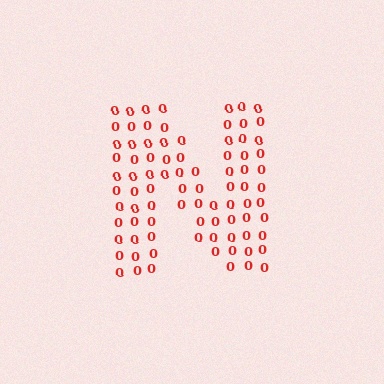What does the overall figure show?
The overall figure shows the letter N.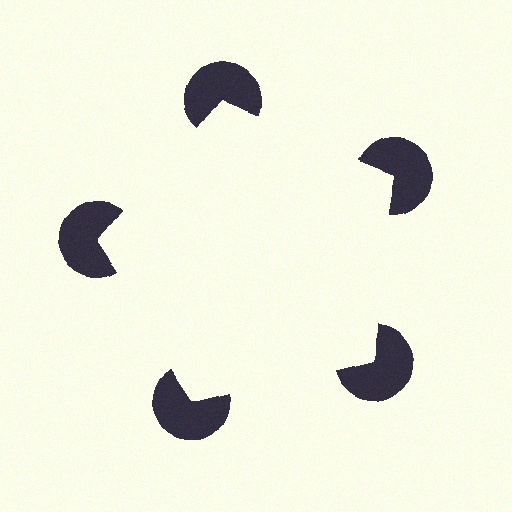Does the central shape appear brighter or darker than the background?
It typically appears slightly brighter than the background, even though no actual brightness change is drawn.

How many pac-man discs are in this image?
There are 5 — one at each vertex of the illusory pentagon.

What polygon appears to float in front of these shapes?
An illusory pentagon — its edges are inferred from the aligned wedge cuts in the pac-man discs, not physically drawn.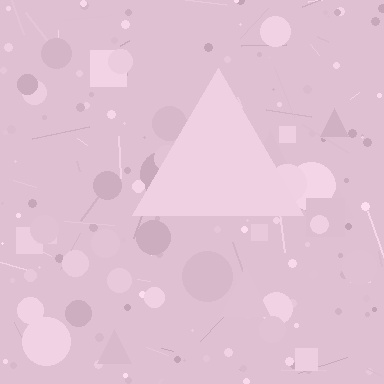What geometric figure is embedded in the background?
A triangle is embedded in the background.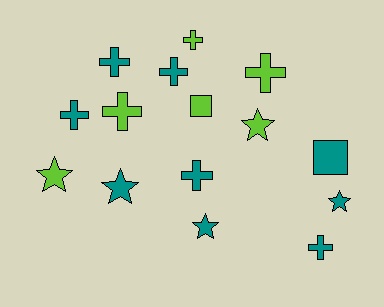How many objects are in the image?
There are 15 objects.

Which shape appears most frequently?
Cross, with 8 objects.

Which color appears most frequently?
Teal, with 9 objects.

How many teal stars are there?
There are 3 teal stars.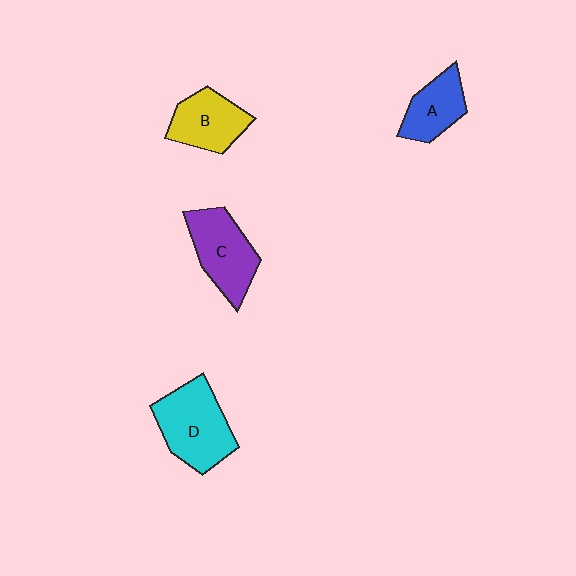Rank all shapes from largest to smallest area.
From largest to smallest: D (cyan), C (purple), B (yellow), A (blue).